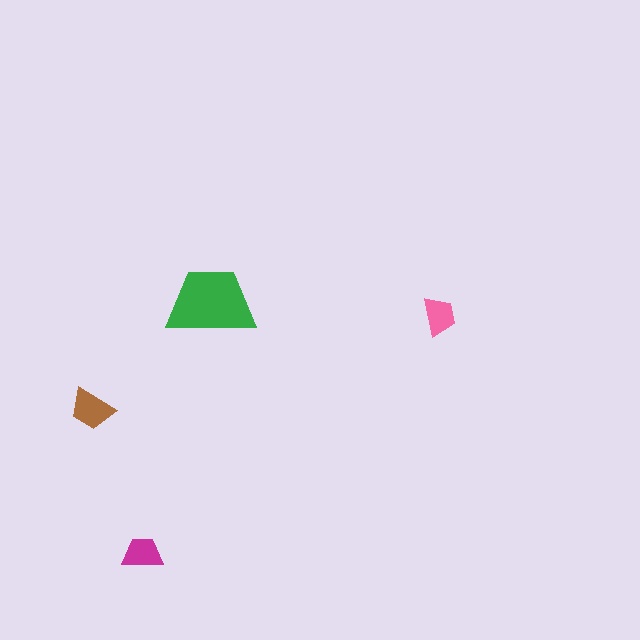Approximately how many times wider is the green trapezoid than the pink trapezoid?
About 2.5 times wider.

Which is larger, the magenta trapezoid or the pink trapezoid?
The magenta one.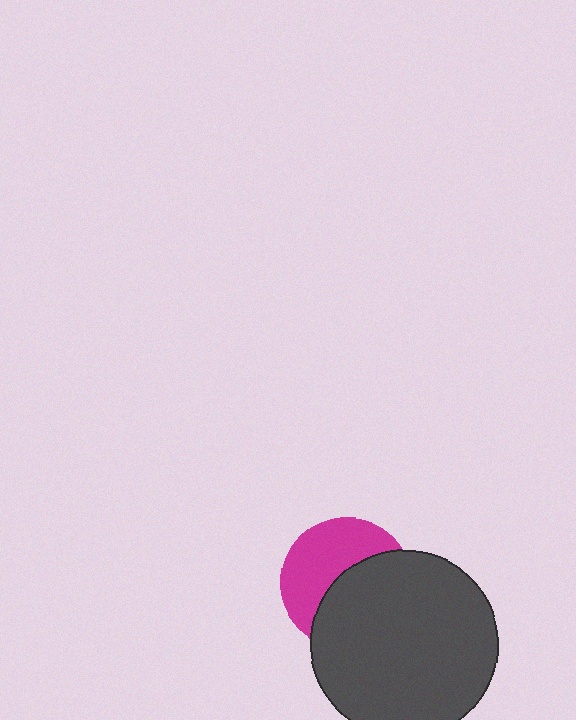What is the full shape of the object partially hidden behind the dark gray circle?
The partially hidden object is a magenta circle.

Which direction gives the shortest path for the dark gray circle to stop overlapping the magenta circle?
Moving toward the lower-right gives the shortest separation.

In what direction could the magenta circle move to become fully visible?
The magenta circle could move toward the upper-left. That would shift it out from behind the dark gray circle entirely.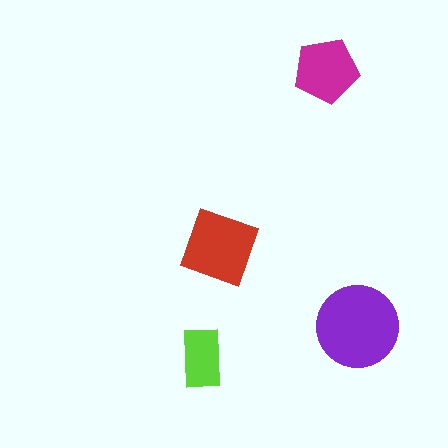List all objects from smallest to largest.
The lime rectangle, the magenta pentagon, the red square, the purple circle.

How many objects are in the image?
There are 4 objects in the image.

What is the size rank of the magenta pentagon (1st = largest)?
3rd.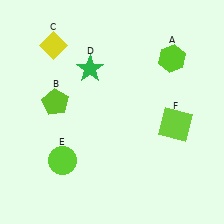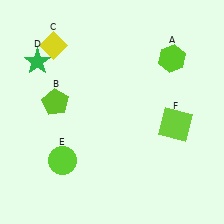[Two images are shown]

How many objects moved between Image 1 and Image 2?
1 object moved between the two images.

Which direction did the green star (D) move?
The green star (D) moved left.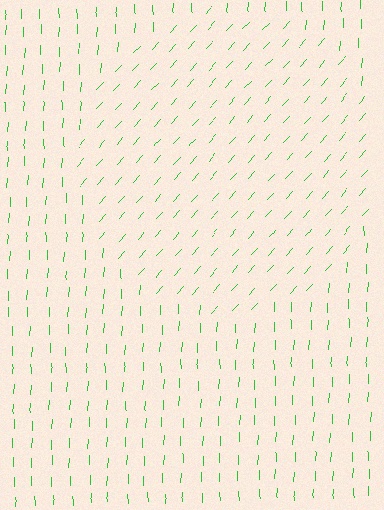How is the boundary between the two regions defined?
The boundary is defined purely by a change in line orientation (approximately 39 degrees difference). All lines are the same color and thickness.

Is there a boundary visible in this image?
Yes, there is a texture boundary formed by a change in line orientation.